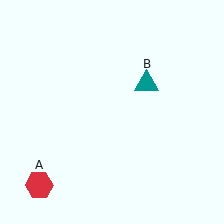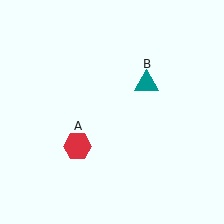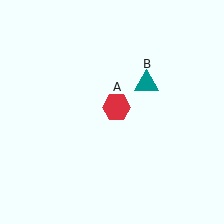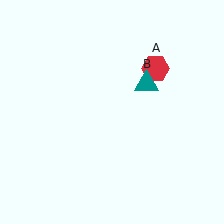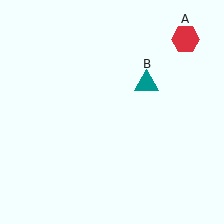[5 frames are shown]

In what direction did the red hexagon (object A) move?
The red hexagon (object A) moved up and to the right.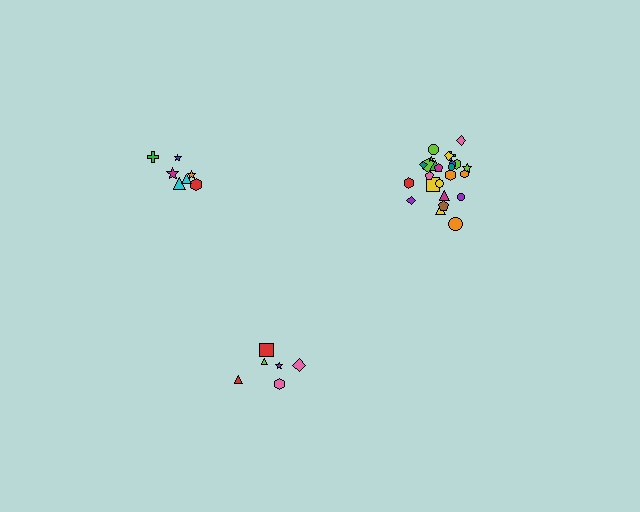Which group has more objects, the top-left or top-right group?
The top-right group.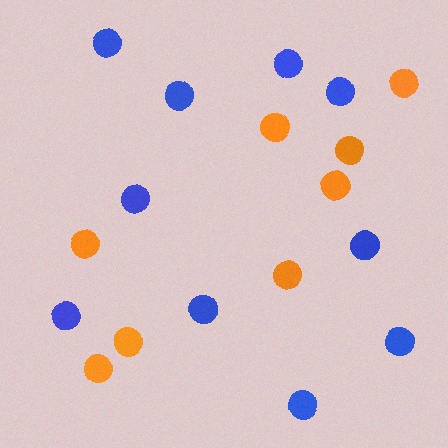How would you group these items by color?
There are 2 groups: one group of blue circles (10) and one group of orange circles (8).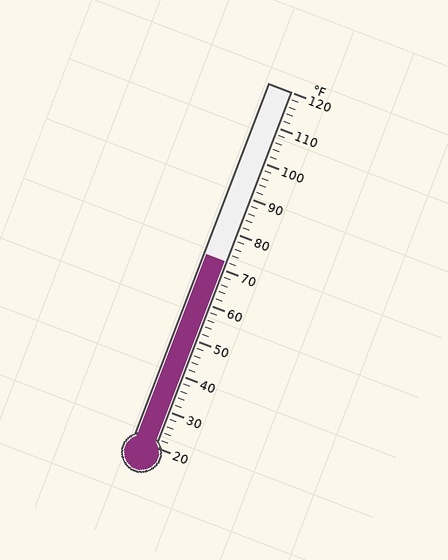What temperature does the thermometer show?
The thermometer shows approximately 72°F.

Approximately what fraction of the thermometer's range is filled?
The thermometer is filled to approximately 50% of its range.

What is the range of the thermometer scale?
The thermometer scale ranges from 20°F to 120°F.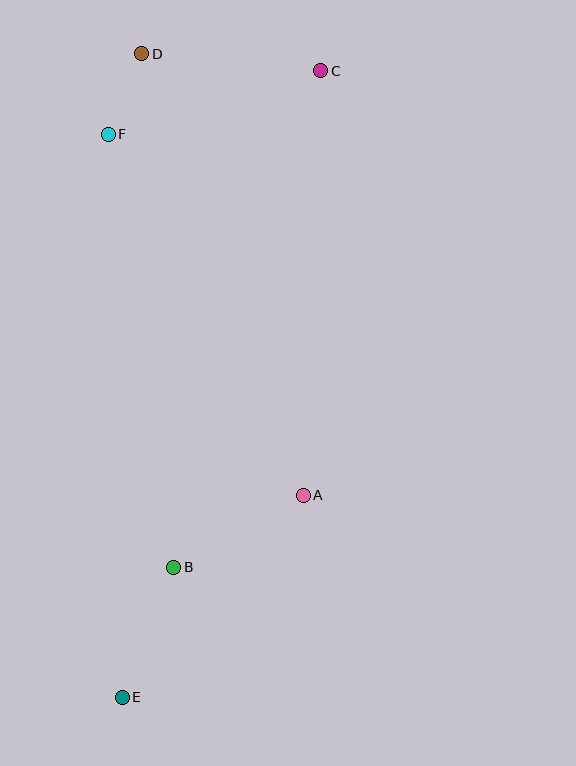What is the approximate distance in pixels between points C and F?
The distance between C and F is approximately 222 pixels.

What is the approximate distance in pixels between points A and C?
The distance between A and C is approximately 425 pixels.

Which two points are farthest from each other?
Points C and E are farthest from each other.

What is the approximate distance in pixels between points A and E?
The distance between A and E is approximately 271 pixels.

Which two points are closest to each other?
Points D and F are closest to each other.